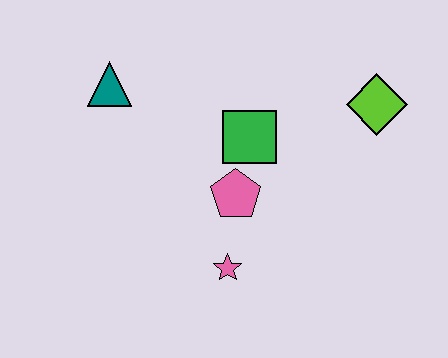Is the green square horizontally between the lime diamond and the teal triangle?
Yes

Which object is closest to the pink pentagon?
The green square is closest to the pink pentagon.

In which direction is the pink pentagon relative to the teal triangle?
The pink pentagon is to the right of the teal triangle.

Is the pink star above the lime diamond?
No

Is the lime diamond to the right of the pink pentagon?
Yes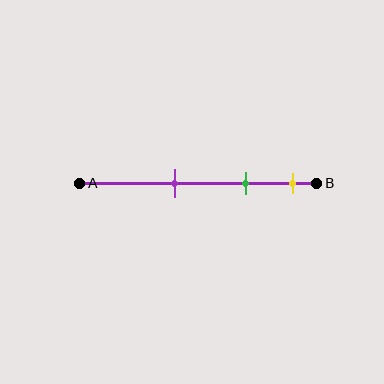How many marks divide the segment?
There are 3 marks dividing the segment.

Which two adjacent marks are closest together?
The green and yellow marks are the closest adjacent pair.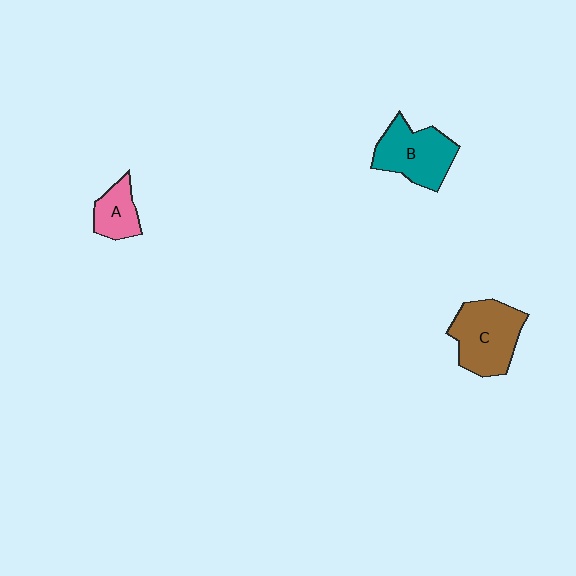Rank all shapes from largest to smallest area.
From largest to smallest: C (brown), B (teal), A (pink).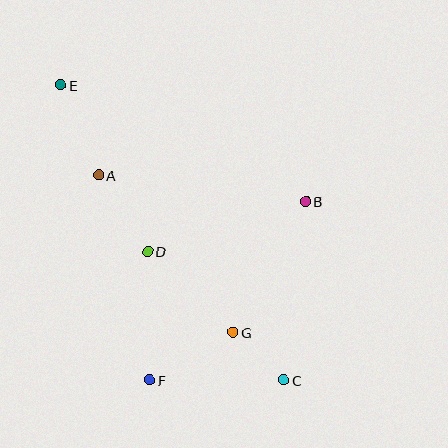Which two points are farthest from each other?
Points C and E are farthest from each other.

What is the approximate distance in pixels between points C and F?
The distance between C and F is approximately 134 pixels.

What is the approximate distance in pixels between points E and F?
The distance between E and F is approximately 308 pixels.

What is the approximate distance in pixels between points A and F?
The distance between A and F is approximately 211 pixels.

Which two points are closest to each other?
Points C and G are closest to each other.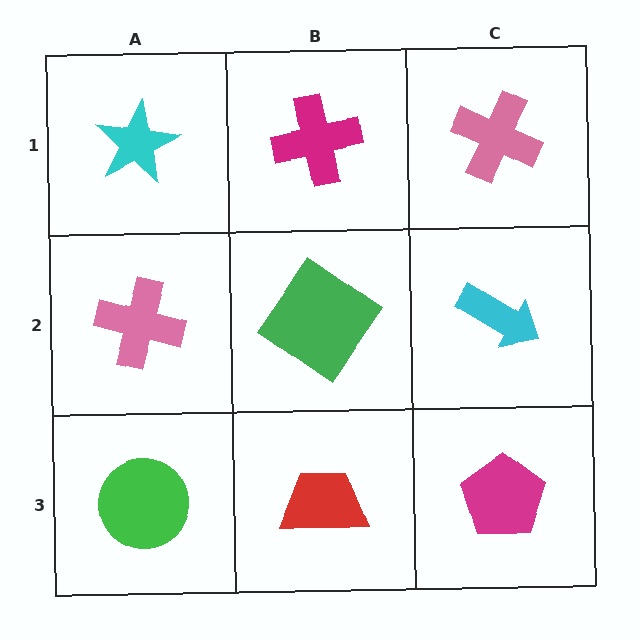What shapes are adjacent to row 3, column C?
A cyan arrow (row 2, column C), a red trapezoid (row 3, column B).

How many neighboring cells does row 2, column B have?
4.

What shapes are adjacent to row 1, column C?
A cyan arrow (row 2, column C), a magenta cross (row 1, column B).